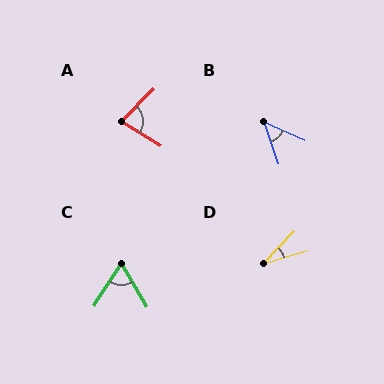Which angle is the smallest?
D, at approximately 30 degrees.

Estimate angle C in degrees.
Approximately 63 degrees.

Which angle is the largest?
A, at approximately 77 degrees.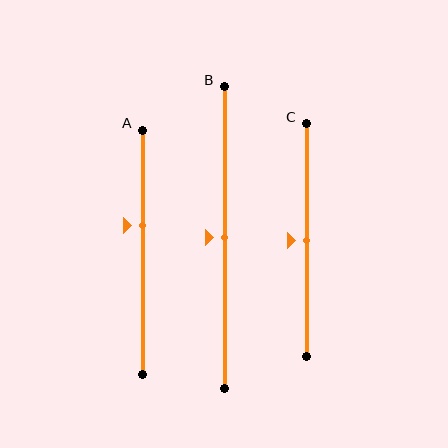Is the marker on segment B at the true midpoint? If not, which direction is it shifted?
Yes, the marker on segment B is at the true midpoint.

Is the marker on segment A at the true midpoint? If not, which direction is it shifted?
No, the marker on segment A is shifted upward by about 11% of the segment length.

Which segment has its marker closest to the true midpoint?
Segment B has its marker closest to the true midpoint.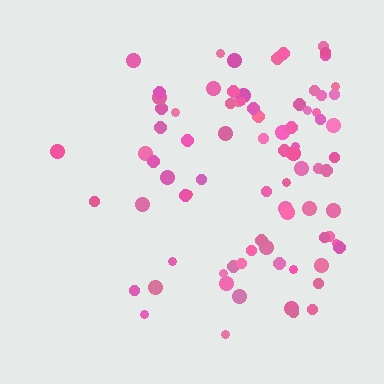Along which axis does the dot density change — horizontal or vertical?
Horizontal.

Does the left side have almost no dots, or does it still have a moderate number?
Still a moderate number, just noticeably fewer than the right.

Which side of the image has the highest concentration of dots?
The right.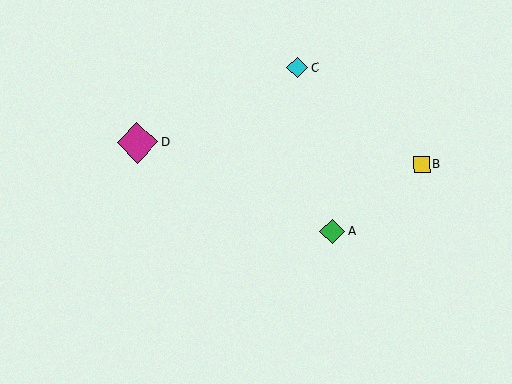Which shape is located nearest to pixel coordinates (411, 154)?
The yellow square (labeled B) at (422, 164) is nearest to that location.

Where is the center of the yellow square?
The center of the yellow square is at (422, 164).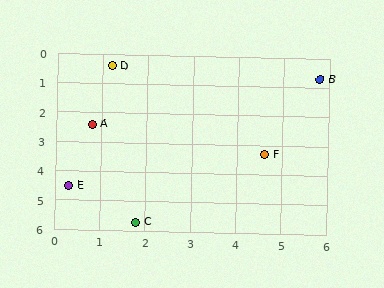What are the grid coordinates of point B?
Point B is at approximately (5.8, 0.7).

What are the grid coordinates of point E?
Point E is at approximately (0.3, 4.5).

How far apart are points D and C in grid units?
Points D and C are about 5.3 grid units apart.